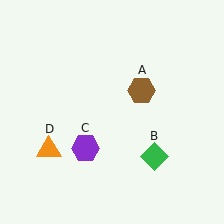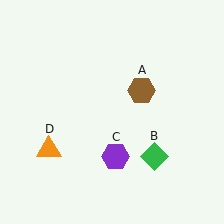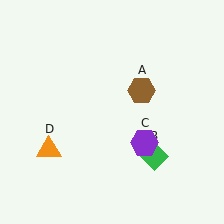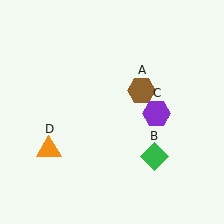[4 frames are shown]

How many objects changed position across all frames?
1 object changed position: purple hexagon (object C).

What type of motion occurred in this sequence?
The purple hexagon (object C) rotated counterclockwise around the center of the scene.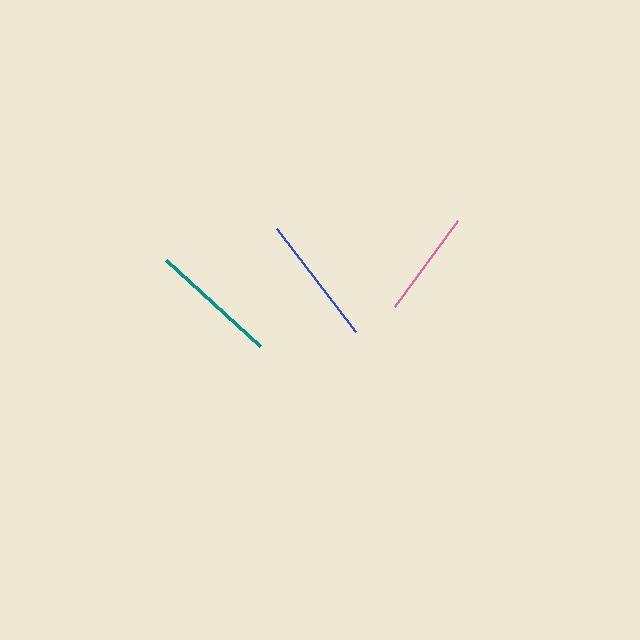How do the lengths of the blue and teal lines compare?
The blue and teal lines are approximately the same length.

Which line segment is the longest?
The blue line is the longest at approximately 129 pixels.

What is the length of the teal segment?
The teal segment is approximately 127 pixels long.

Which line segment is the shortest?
The pink line is the shortest at approximately 106 pixels.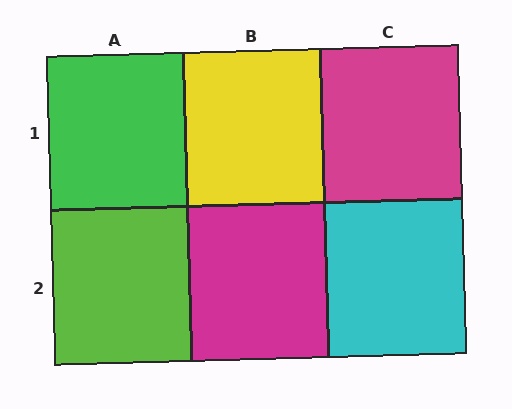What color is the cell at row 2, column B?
Magenta.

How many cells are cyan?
1 cell is cyan.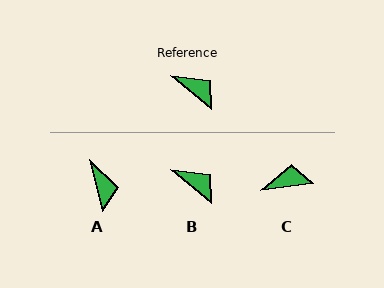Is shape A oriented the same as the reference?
No, it is off by about 36 degrees.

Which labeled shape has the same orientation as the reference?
B.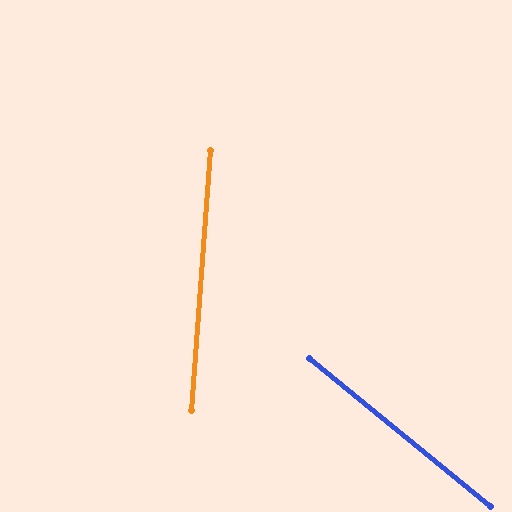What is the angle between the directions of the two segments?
Approximately 55 degrees.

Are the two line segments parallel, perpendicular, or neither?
Neither parallel nor perpendicular — they differ by about 55°.